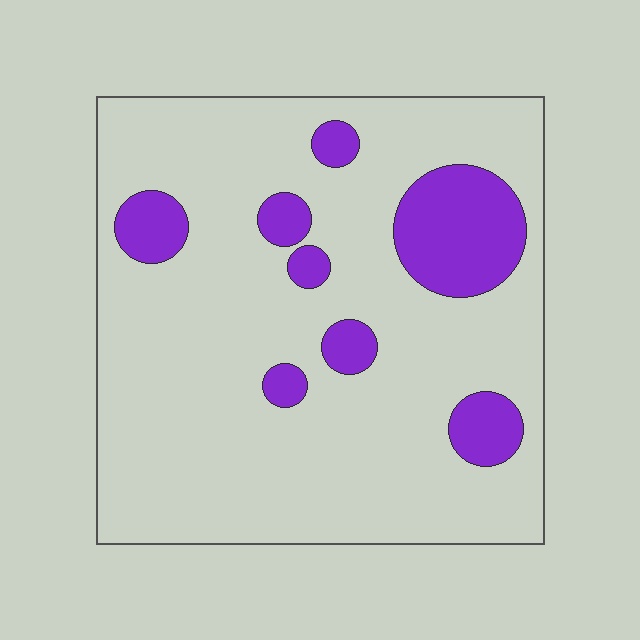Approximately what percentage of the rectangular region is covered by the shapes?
Approximately 15%.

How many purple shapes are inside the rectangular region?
8.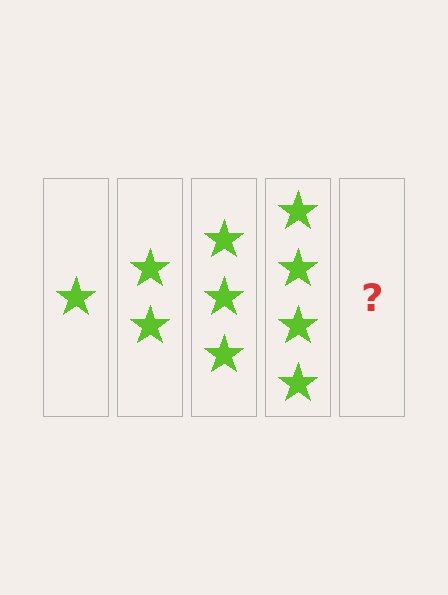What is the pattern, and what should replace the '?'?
The pattern is that each step adds one more star. The '?' should be 5 stars.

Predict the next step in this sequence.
The next step is 5 stars.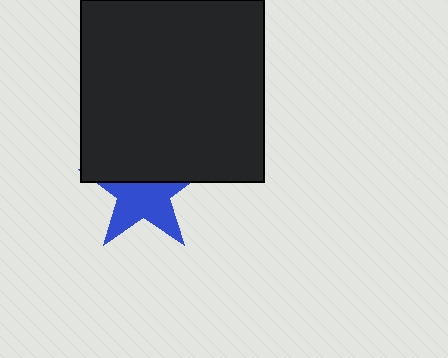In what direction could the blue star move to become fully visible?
The blue star could move down. That would shift it out from behind the black square entirely.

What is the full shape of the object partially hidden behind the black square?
The partially hidden object is a blue star.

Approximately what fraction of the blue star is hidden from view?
Roughly 43% of the blue star is hidden behind the black square.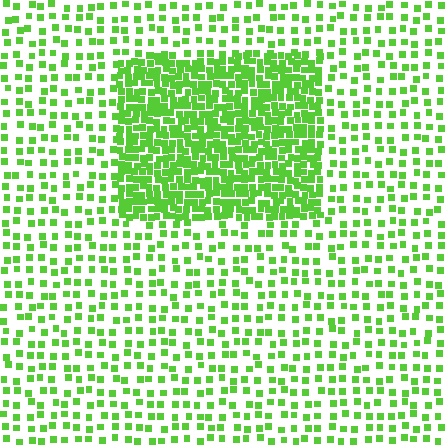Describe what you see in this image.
The image contains small lime elements arranged at two different densities. A rectangle-shaped region is visible where the elements are more densely packed than the surrounding area.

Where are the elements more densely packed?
The elements are more densely packed inside the rectangle boundary.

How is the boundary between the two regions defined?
The boundary is defined by a change in element density (approximately 2.7x ratio). All elements are the same color, size, and shape.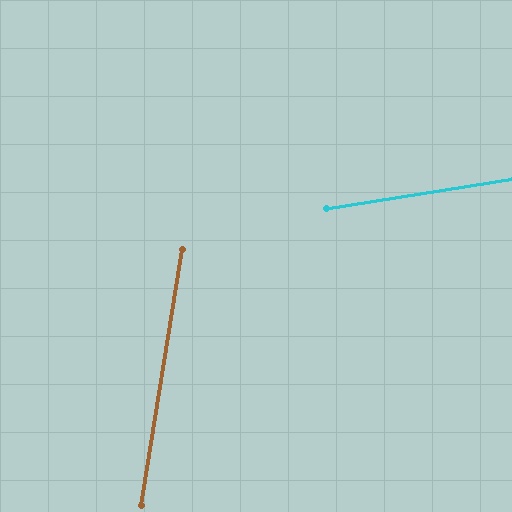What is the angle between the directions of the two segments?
Approximately 72 degrees.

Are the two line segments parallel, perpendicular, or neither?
Neither parallel nor perpendicular — they differ by about 72°.